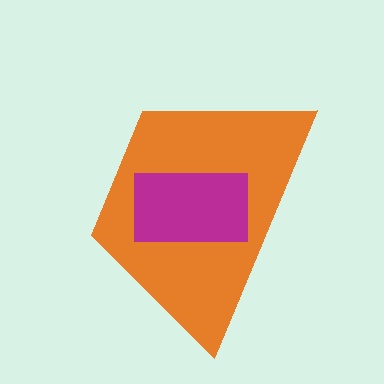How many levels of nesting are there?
2.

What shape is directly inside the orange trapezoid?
The magenta rectangle.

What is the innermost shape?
The magenta rectangle.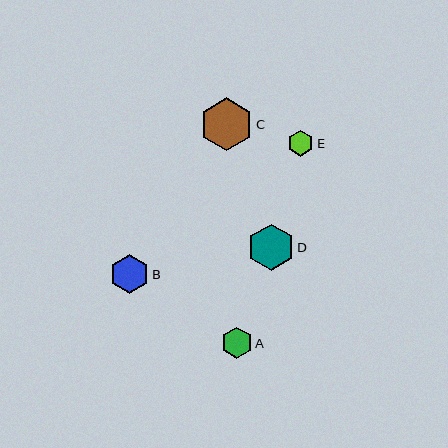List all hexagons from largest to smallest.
From largest to smallest: C, D, B, A, E.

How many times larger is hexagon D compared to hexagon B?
Hexagon D is approximately 1.2 times the size of hexagon B.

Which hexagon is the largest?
Hexagon C is the largest with a size of approximately 53 pixels.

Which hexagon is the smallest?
Hexagon E is the smallest with a size of approximately 26 pixels.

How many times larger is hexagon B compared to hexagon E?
Hexagon B is approximately 1.5 times the size of hexagon E.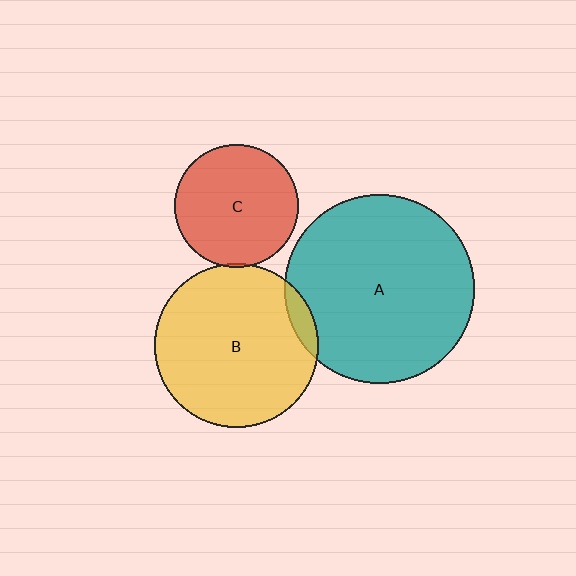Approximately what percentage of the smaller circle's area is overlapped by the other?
Approximately 5%.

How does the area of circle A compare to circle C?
Approximately 2.3 times.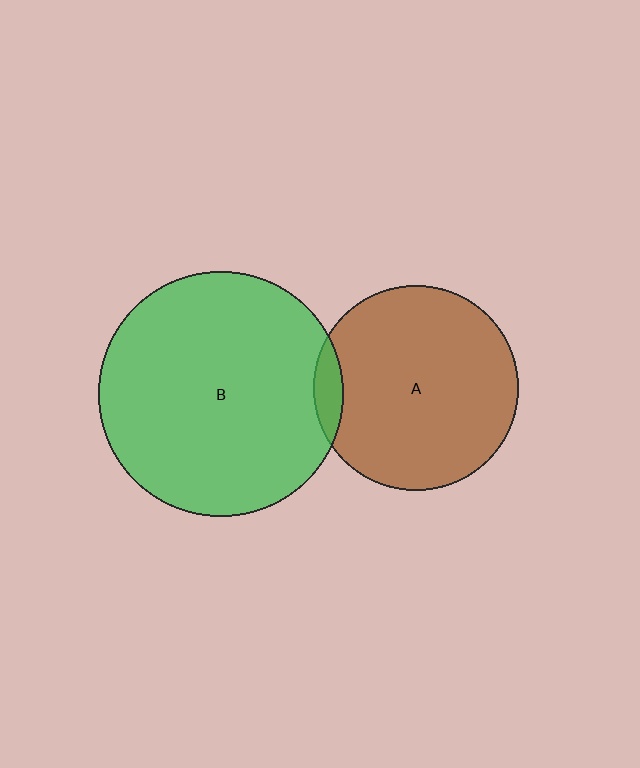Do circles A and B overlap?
Yes.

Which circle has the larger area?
Circle B (green).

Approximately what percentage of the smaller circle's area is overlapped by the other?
Approximately 5%.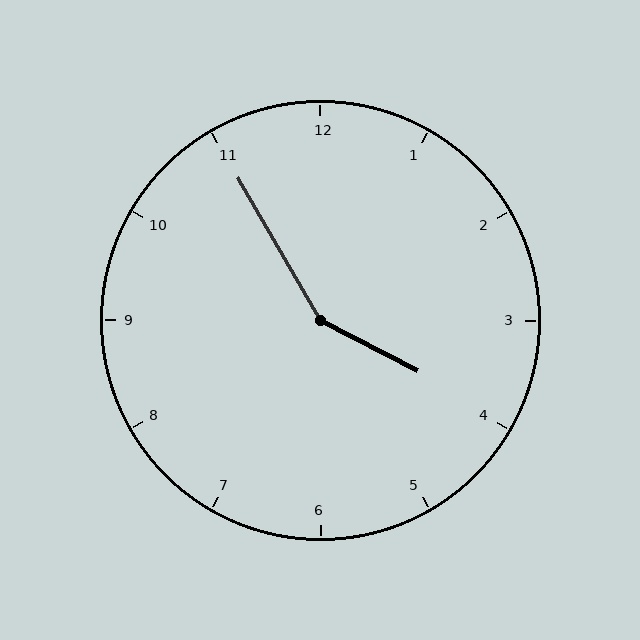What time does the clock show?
3:55.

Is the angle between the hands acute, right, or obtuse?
It is obtuse.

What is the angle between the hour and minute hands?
Approximately 148 degrees.